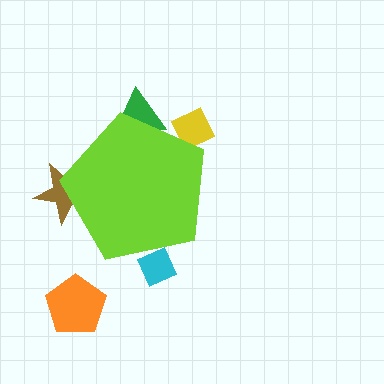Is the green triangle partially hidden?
Yes, the green triangle is partially hidden behind the lime pentagon.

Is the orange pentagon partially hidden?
No, the orange pentagon is fully visible.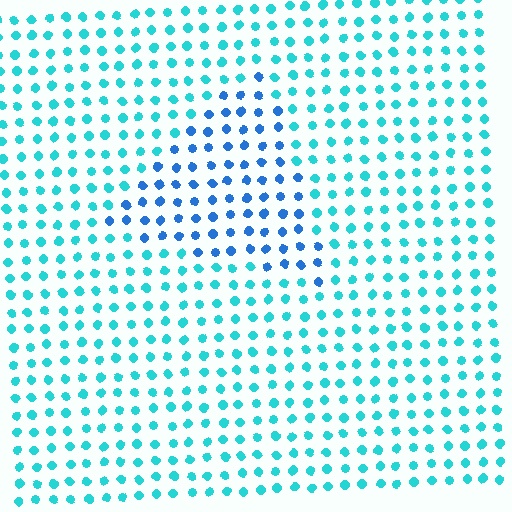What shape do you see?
I see a triangle.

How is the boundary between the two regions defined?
The boundary is defined purely by a slight shift in hue (about 34 degrees). Spacing, size, and orientation are identical on both sides.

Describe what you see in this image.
The image is filled with small cyan elements in a uniform arrangement. A triangle-shaped region is visible where the elements are tinted to a slightly different hue, forming a subtle color boundary.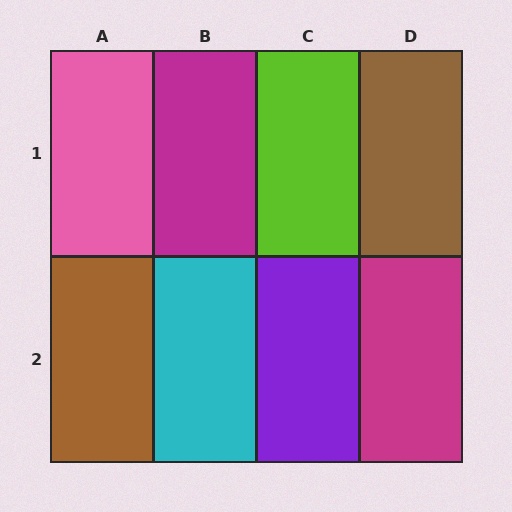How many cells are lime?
1 cell is lime.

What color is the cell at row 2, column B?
Cyan.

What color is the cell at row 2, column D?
Magenta.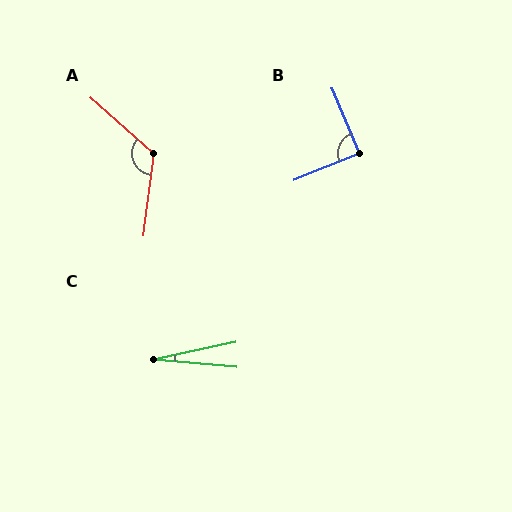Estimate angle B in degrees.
Approximately 89 degrees.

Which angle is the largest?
A, at approximately 124 degrees.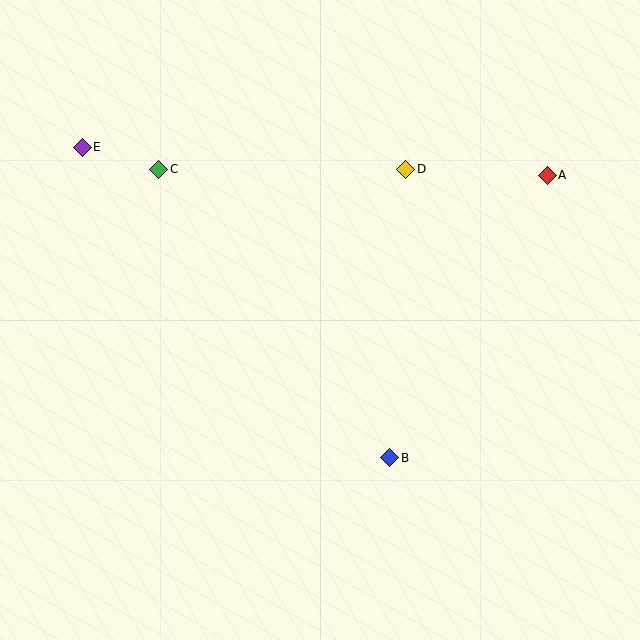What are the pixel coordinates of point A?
Point A is at (547, 175).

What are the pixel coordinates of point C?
Point C is at (159, 169).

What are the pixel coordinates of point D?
Point D is at (406, 169).